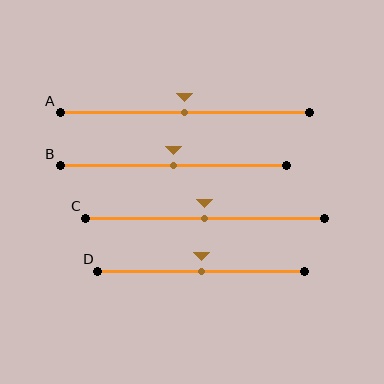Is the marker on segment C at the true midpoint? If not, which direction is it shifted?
Yes, the marker on segment C is at the true midpoint.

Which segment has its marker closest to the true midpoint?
Segment A has its marker closest to the true midpoint.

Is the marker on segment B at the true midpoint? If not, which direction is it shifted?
Yes, the marker on segment B is at the true midpoint.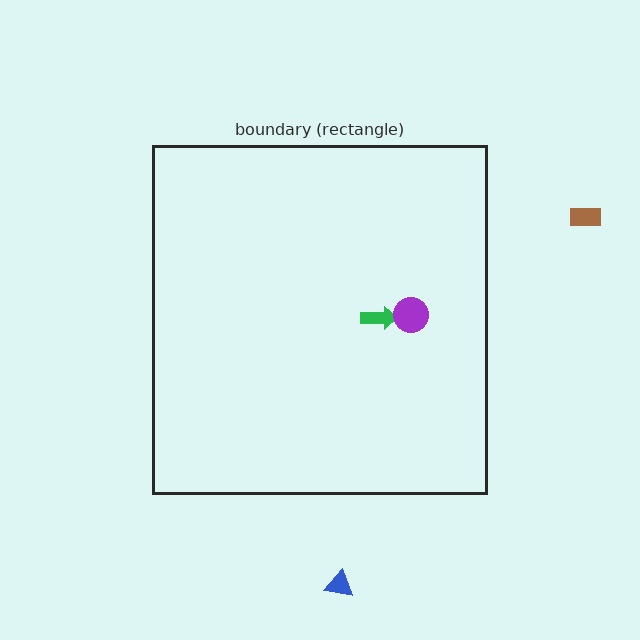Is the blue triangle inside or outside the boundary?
Outside.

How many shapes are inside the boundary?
2 inside, 2 outside.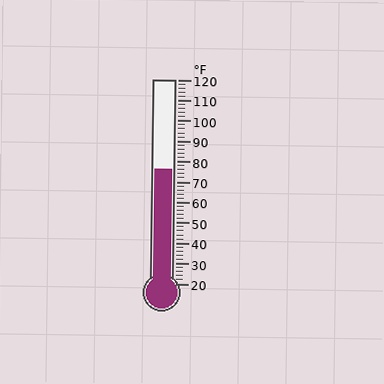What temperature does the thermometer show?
The thermometer shows approximately 76°F.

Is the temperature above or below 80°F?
The temperature is below 80°F.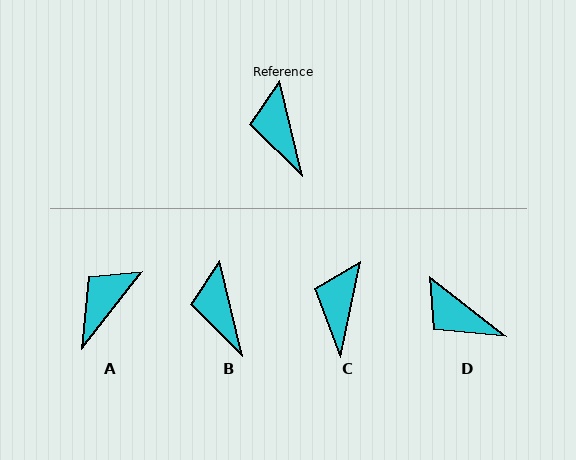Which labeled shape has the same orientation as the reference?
B.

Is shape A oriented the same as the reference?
No, it is off by about 51 degrees.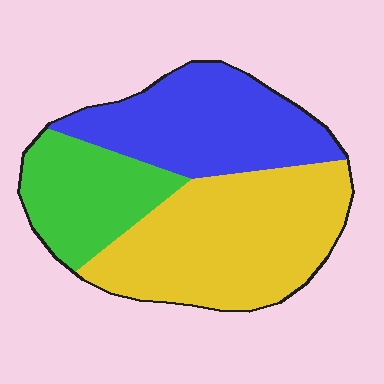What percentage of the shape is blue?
Blue covers around 35% of the shape.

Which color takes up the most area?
Yellow, at roughly 45%.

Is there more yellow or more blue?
Yellow.